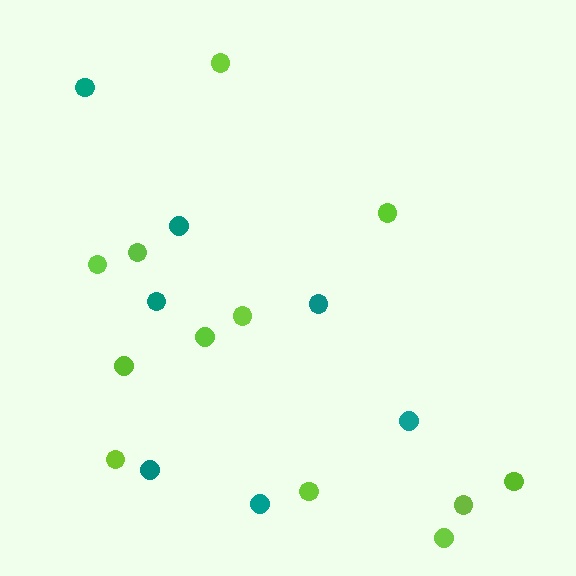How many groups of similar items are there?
There are 2 groups: one group of teal circles (7) and one group of lime circles (12).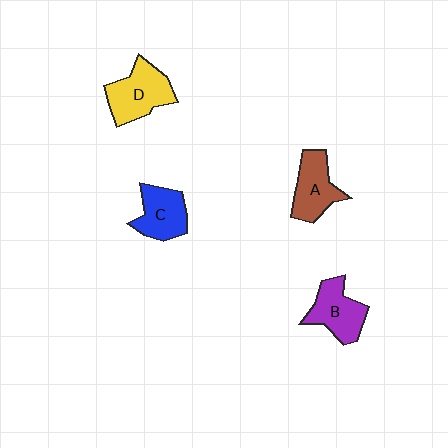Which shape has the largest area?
Shape D (yellow).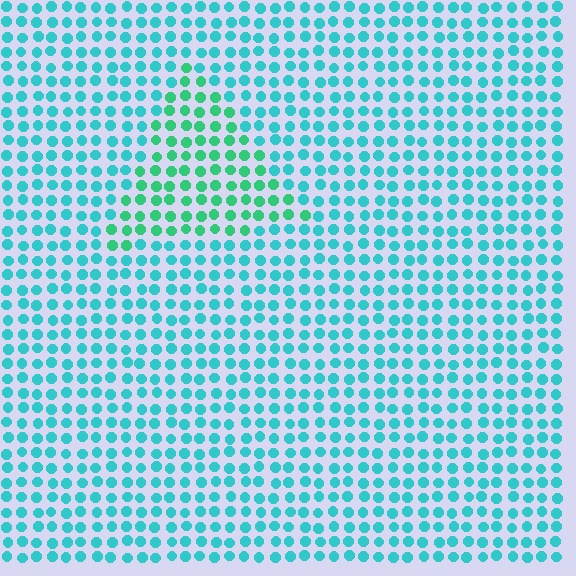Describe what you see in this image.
The image is filled with small cyan elements in a uniform arrangement. A triangle-shaped region is visible where the elements are tinted to a slightly different hue, forming a subtle color boundary.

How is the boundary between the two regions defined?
The boundary is defined purely by a slight shift in hue (about 32 degrees). Spacing, size, and orientation are identical on both sides.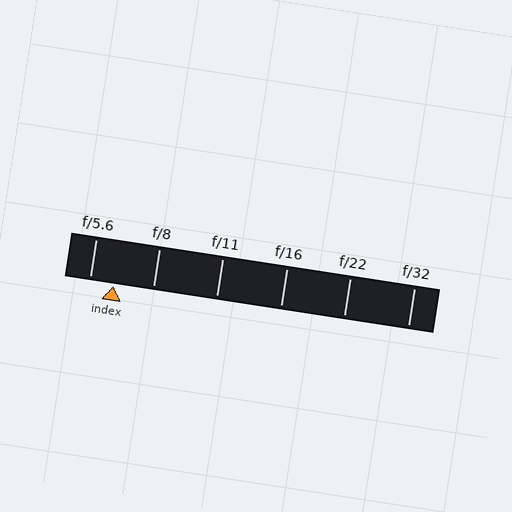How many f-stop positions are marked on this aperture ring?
There are 6 f-stop positions marked.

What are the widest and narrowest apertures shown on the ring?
The widest aperture shown is f/5.6 and the narrowest is f/32.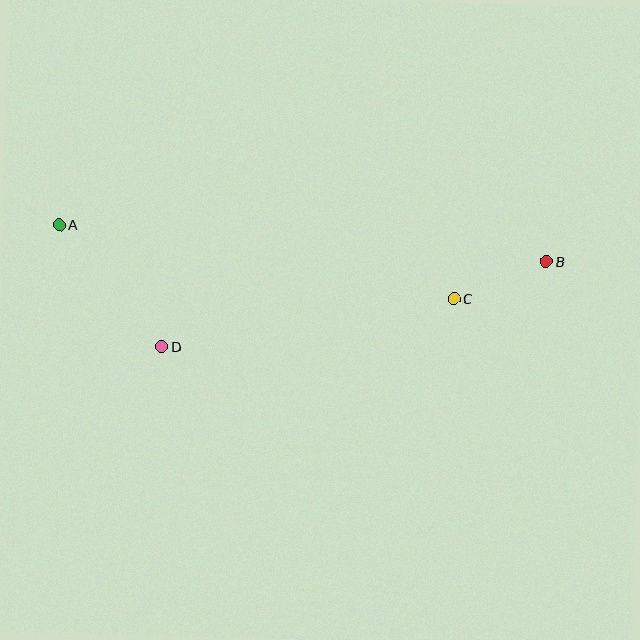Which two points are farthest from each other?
Points A and B are farthest from each other.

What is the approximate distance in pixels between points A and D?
The distance between A and D is approximately 159 pixels.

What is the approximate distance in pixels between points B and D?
The distance between B and D is approximately 394 pixels.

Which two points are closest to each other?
Points B and C are closest to each other.